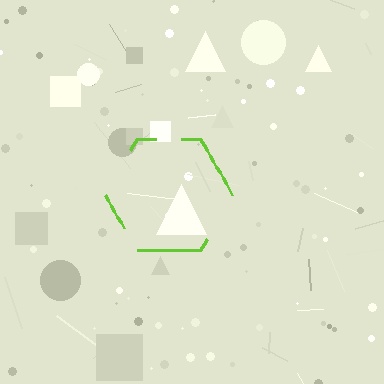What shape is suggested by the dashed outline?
The dashed outline suggests a hexagon.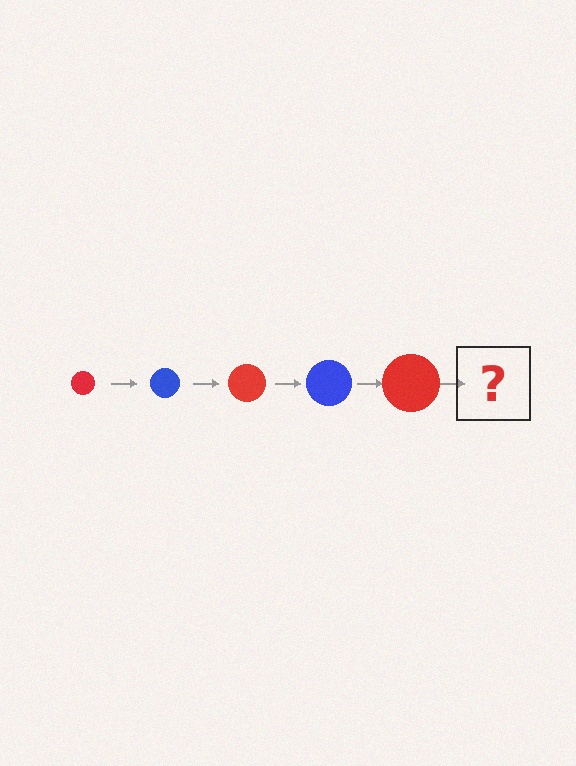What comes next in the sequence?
The next element should be a blue circle, larger than the previous one.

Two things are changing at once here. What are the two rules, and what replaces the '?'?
The two rules are that the circle grows larger each step and the color cycles through red and blue. The '?' should be a blue circle, larger than the previous one.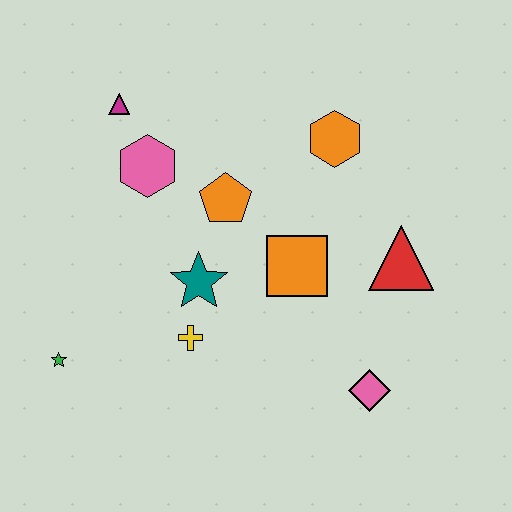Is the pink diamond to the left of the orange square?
No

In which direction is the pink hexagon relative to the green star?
The pink hexagon is above the green star.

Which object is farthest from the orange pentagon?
The pink diamond is farthest from the orange pentagon.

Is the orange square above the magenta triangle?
No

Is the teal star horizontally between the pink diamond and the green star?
Yes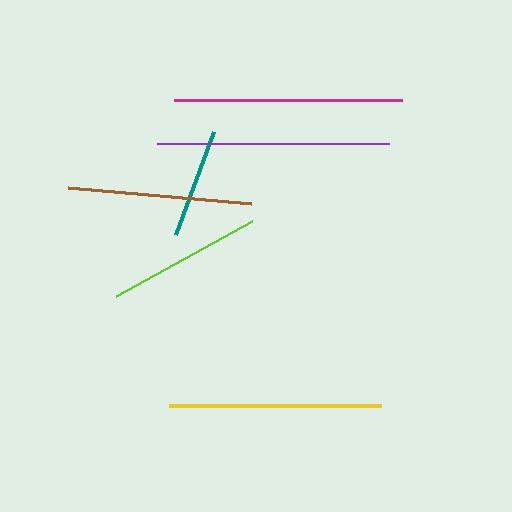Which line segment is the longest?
The purple line is the longest at approximately 232 pixels.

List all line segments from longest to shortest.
From longest to shortest: purple, magenta, yellow, brown, lime, teal.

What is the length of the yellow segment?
The yellow segment is approximately 212 pixels long.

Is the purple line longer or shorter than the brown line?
The purple line is longer than the brown line.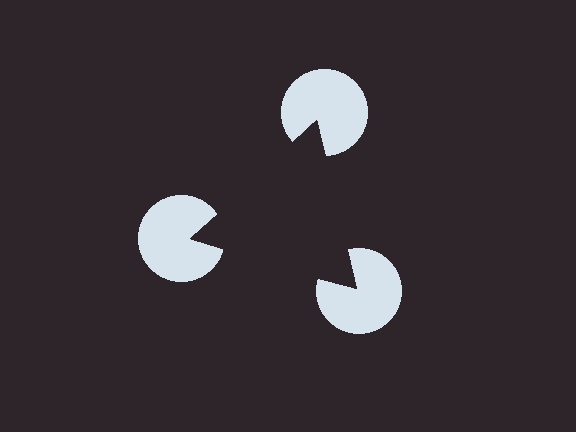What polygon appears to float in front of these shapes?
An illusory triangle — its edges are inferred from the aligned wedge cuts in the pac-man discs, not physically drawn.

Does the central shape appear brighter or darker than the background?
It typically appears slightly darker than the background, even though no actual brightness change is drawn.